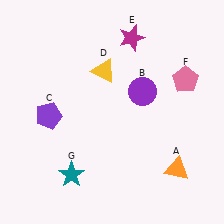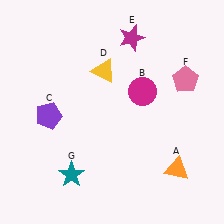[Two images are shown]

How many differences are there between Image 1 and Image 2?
There is 1 difference between the two images.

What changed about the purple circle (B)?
In Image 1, B is purple. In Image 2, it changed to magenta.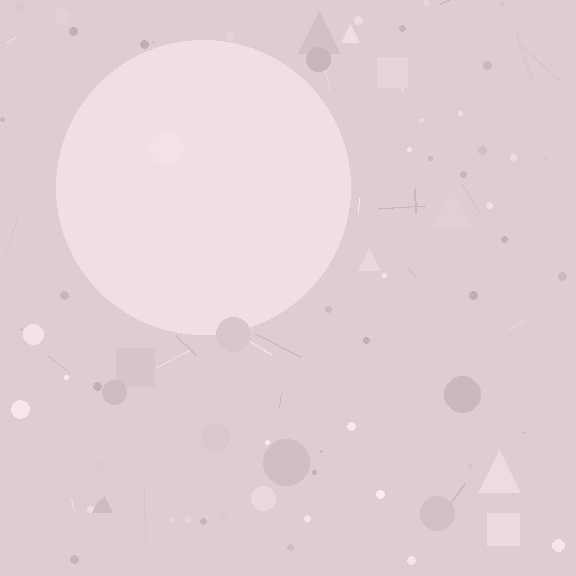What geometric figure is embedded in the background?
A circle is embedded in the background.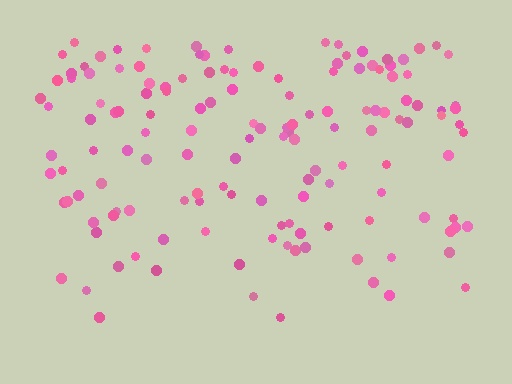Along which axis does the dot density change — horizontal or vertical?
Vertical.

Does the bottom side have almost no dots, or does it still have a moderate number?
Still a moderate number, just noticeably fewer than the top.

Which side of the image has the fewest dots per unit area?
The bottom.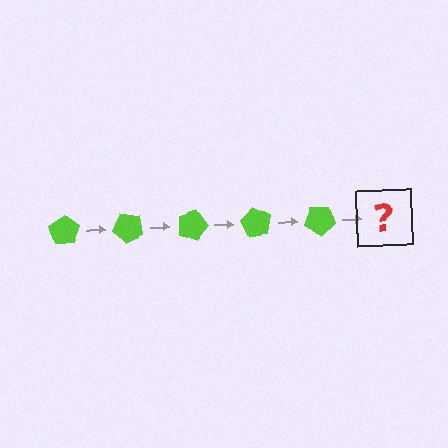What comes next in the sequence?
The next element should be a lime pentagon rotated 225 degrees.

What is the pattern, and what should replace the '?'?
The pattern is that the pentagon rotates 45 degrees each step. The '?' should be a lime pentagon rotated 225 degrees.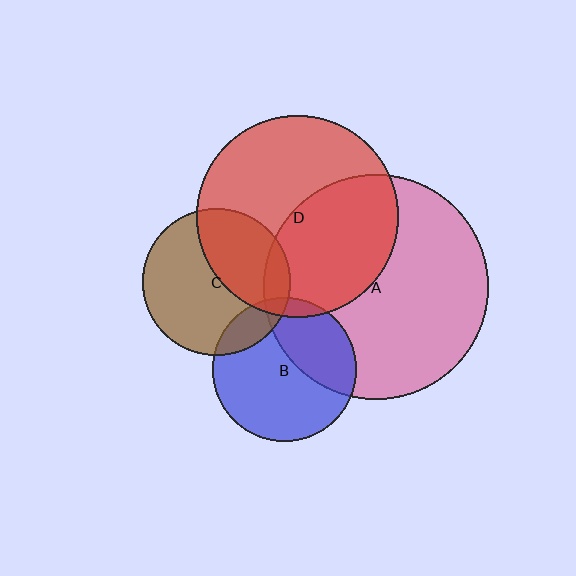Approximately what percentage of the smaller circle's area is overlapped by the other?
Approximately 45%.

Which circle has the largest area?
Circle A (pink).